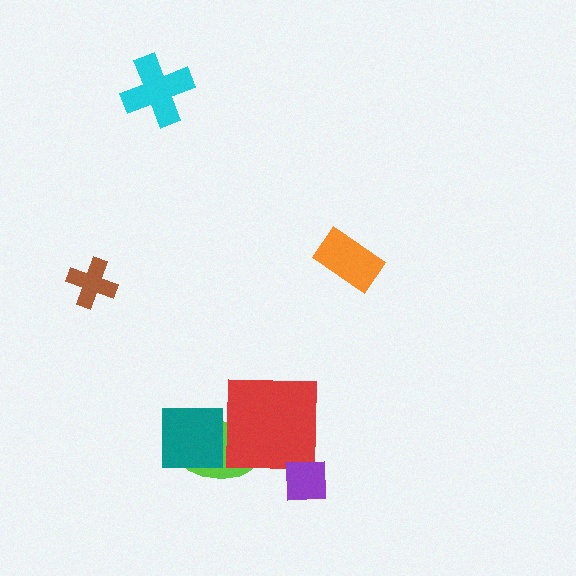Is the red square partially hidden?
No, no other shape covers it.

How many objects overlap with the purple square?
0 objects overlap with the purple square.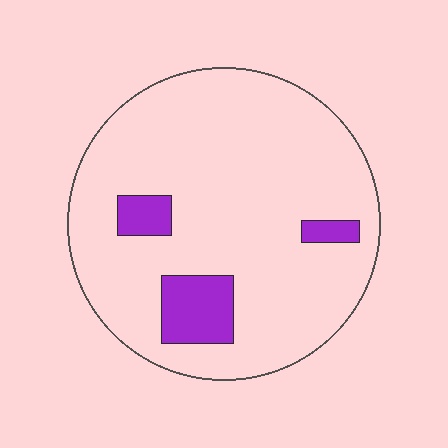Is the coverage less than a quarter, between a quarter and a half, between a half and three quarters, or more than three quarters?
Less than a quarter.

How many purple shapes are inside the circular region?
3.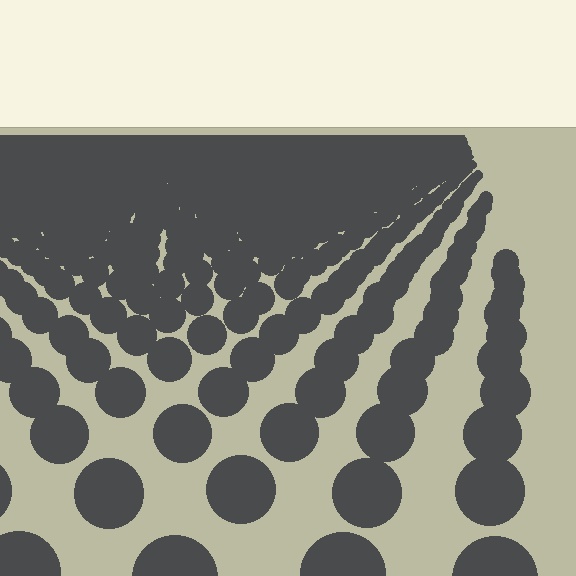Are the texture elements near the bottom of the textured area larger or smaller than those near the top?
Larger. Near the bottom, elements are closer to the viewer and appear at a bigger on-screen size.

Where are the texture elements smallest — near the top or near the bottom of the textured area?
Near the top.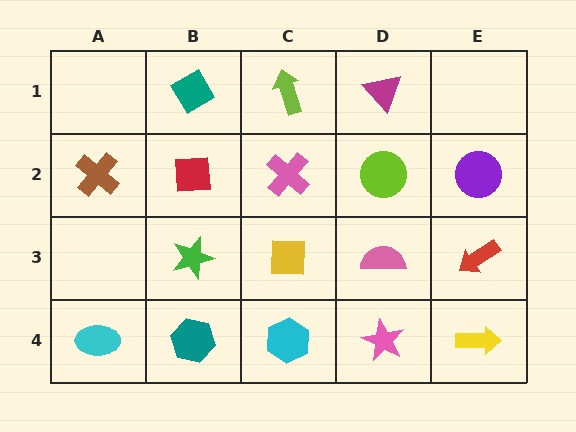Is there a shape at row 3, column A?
No, that cell is empty.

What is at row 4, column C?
A cyan hexagon.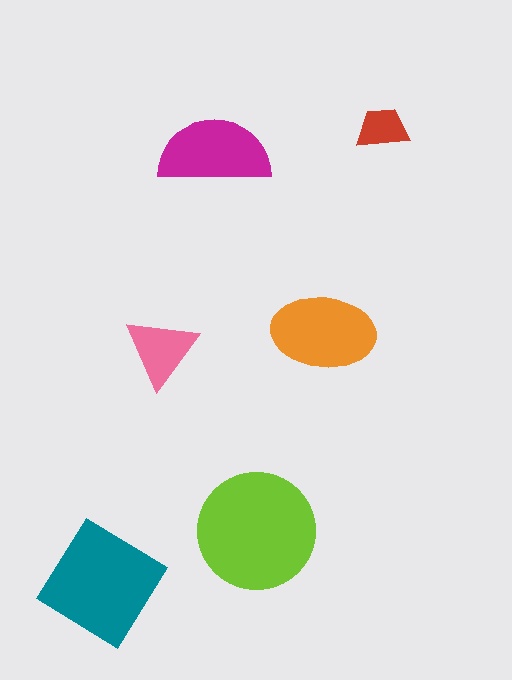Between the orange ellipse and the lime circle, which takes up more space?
The lime circle.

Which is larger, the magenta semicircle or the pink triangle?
The magenta semicircle.